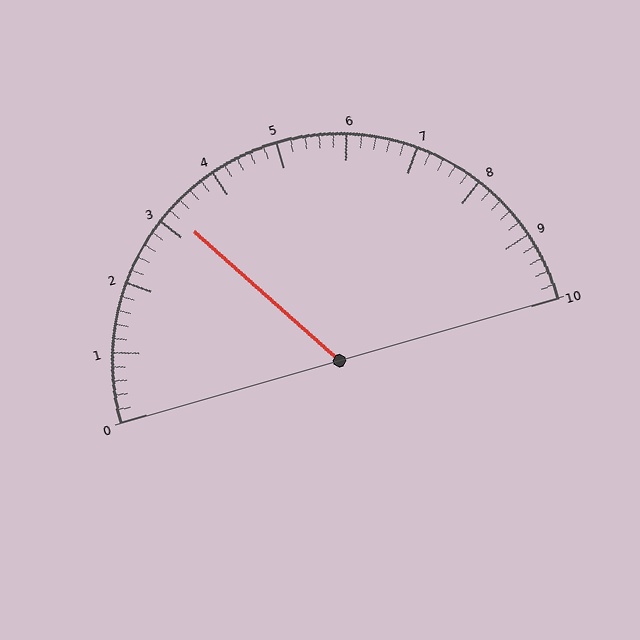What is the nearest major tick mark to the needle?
The nearest major tick mark is 3.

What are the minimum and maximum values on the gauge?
The gauge ranges from 0 to 10.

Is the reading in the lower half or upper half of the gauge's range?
The reading is in the lower half of the range (0 to 10).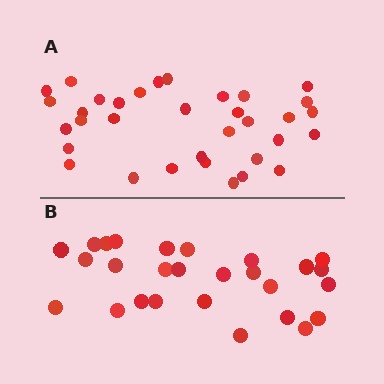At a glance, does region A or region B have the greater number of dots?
Region A (the top region) has more dots.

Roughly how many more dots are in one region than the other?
Region A has roughly 8 or so more dots than region B.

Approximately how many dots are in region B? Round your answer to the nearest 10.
About 30 dots. (The exact count is 27, which rounds to 30.)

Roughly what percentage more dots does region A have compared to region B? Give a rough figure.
About 25% more.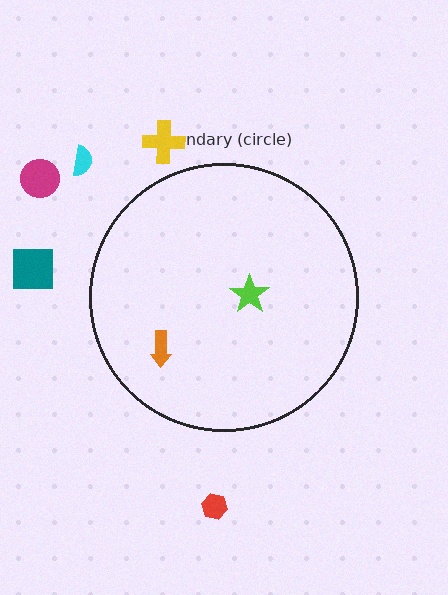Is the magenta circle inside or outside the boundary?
Outside.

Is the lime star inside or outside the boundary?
Inside.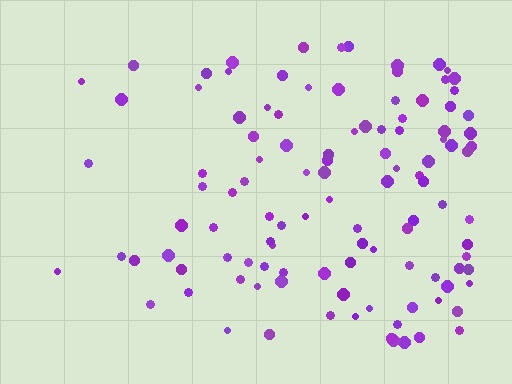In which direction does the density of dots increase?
From left to right, with the right side densest.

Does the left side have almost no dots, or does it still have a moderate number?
Still a moderate number, just noticeably fewer than the right.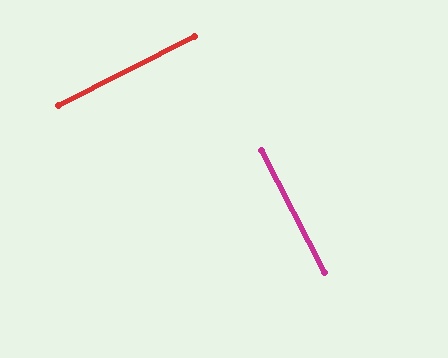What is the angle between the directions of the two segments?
Approximately 89 degrees.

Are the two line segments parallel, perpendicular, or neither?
Perpendicular — they meet at approximately 89°.